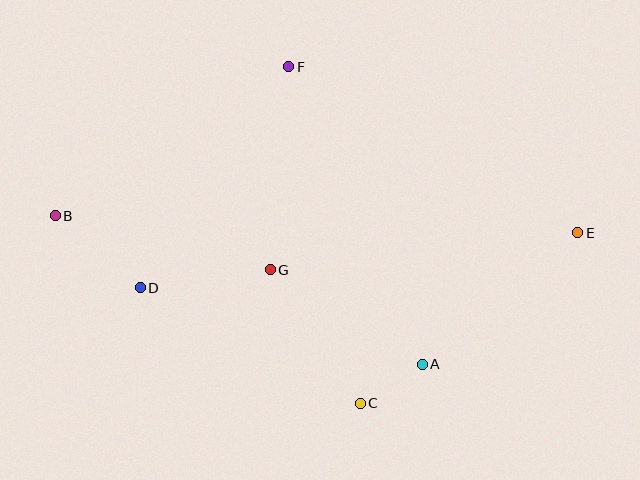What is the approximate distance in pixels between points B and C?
The distance between B and C is approximately 358 pixels.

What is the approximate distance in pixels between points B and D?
The distance between B and D is approximately 112 pixels.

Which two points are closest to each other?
Points A and C are closest to each other.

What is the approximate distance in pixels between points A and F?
The distance between A and F is approximately 326 pixels.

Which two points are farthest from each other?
Points B and E are farthest from each other.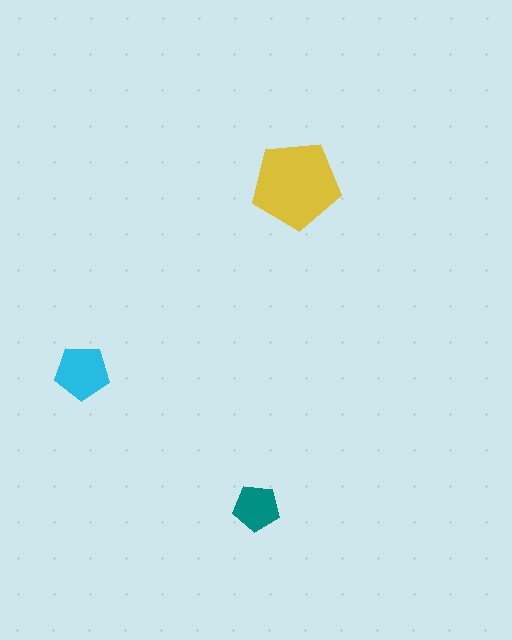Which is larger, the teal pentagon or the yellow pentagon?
The yellow one.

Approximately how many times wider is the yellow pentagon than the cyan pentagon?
About 1.5 times wider.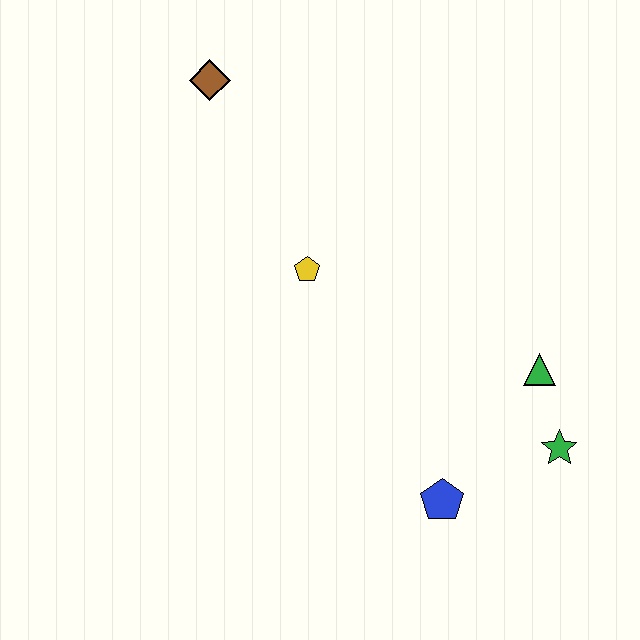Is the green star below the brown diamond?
Yes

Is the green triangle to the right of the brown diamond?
Yes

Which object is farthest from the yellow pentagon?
The green star is farthest from the yellow pentagon.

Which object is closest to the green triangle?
The green star is closest to the green triangle.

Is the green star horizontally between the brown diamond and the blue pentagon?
No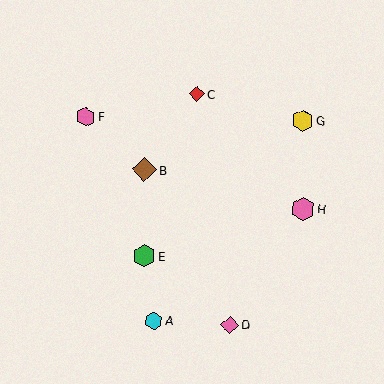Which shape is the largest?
The brown diamond (labeled B) is the largest.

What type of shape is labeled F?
Shape F is a pink hexagon.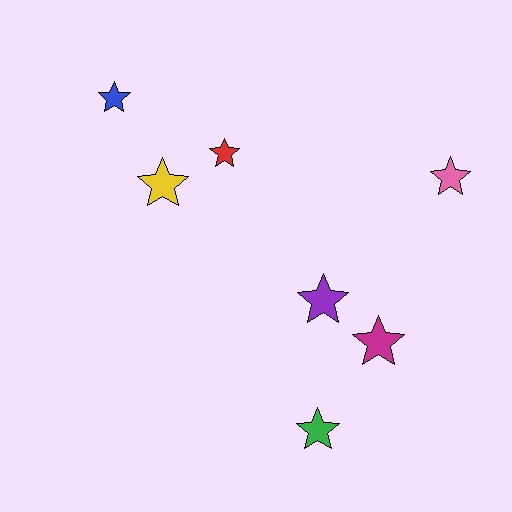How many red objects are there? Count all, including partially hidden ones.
There is 1 red object.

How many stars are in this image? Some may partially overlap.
There are 7 stars.